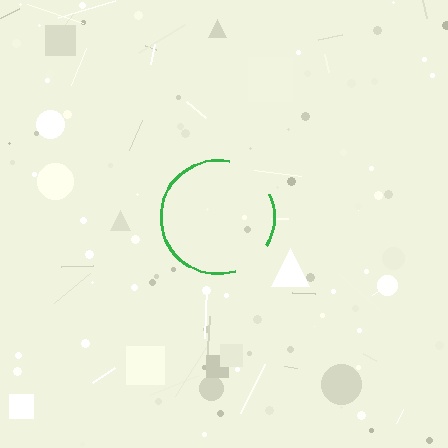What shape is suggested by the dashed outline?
The dashed outline suggests a circle.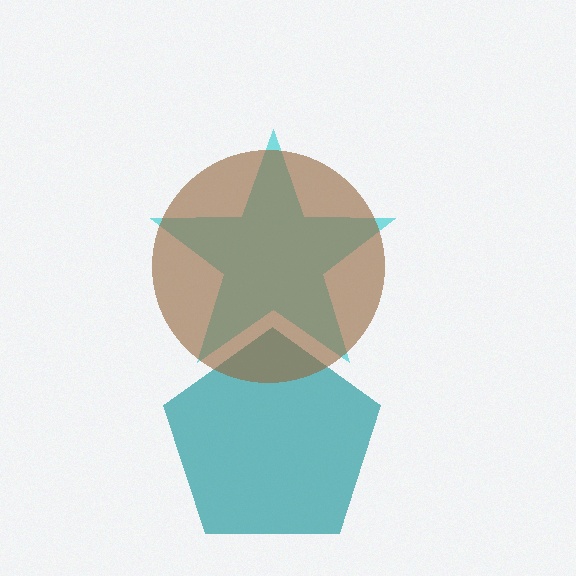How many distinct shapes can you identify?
There are 3 distinct shapes: a cyan star, a teal pentagon, a brown circle.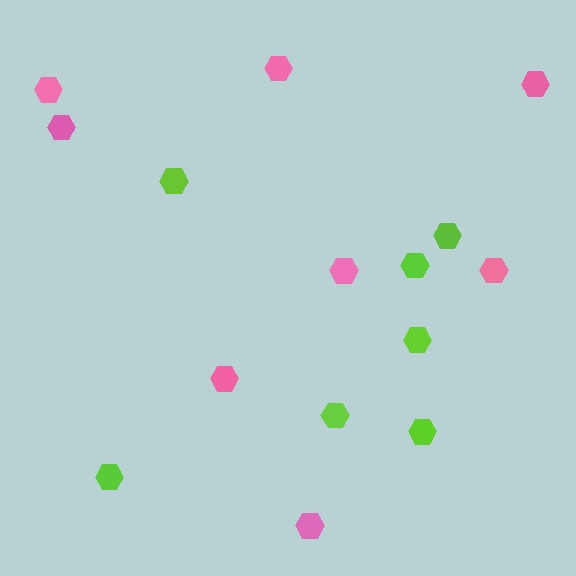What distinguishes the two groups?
There are 2 groups: one group of pink hexagons (8) and one group of lime hexagons (7).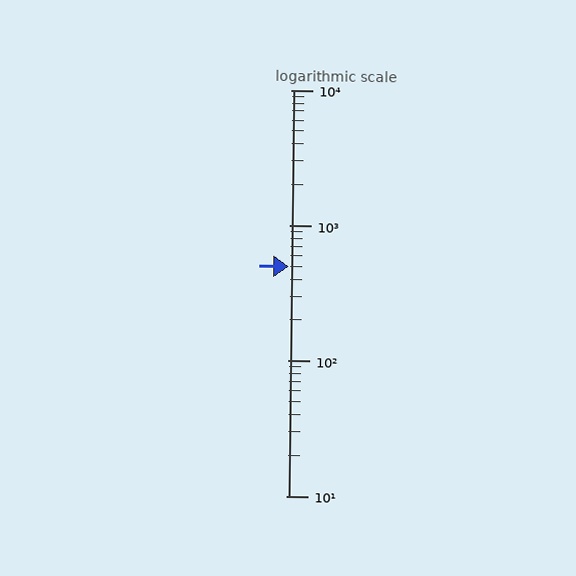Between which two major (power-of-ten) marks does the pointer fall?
The pointer is between 100 and 1000.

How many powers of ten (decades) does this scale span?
The scale spans 3 decades, from 10 to 10000.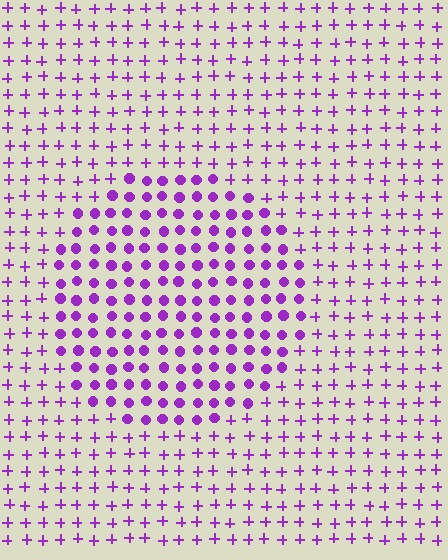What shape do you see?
I see a circle.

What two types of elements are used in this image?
The image uses circles inside the circle region and plus signs outside it.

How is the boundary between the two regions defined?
The boundary is defined by a change in element shape: circles inside vs. plus signs outside. All elements share the same color and spacing.